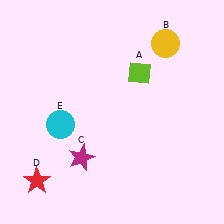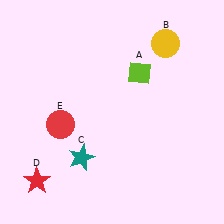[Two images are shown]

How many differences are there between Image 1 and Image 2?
There are 2 differences between the two images.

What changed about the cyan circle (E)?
In Image 1, E is cyan. In Image 2, it changed to red.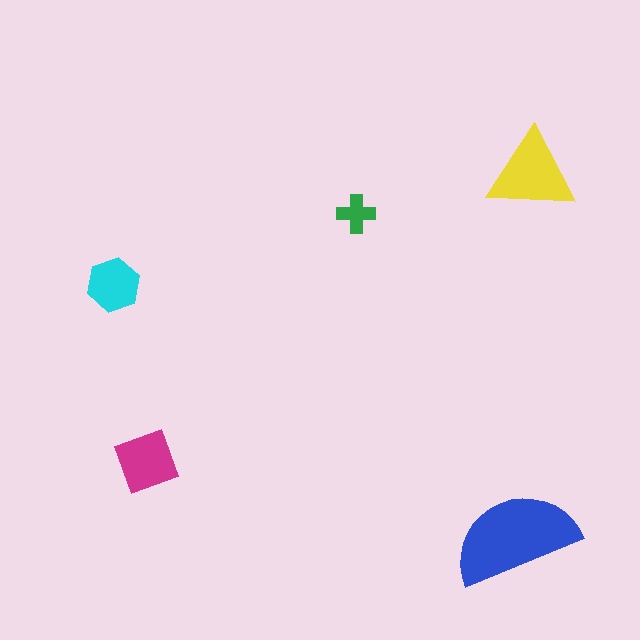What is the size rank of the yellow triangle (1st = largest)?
2nd.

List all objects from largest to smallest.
The blue semicircle, the yellow triangle, the magenta diamond, the cyan hexagon, the green cross.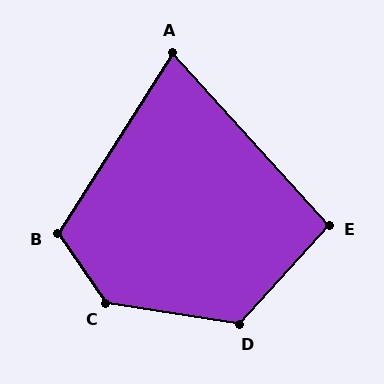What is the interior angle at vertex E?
Approximately 96 degrees (obtuse).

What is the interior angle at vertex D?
Approximately 123 degrees (obtuse).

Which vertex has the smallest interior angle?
A, at approximately 75 degrees.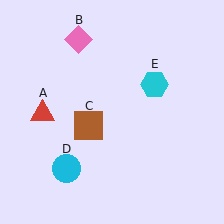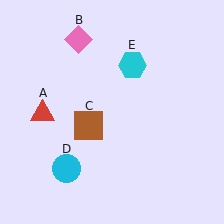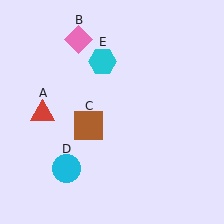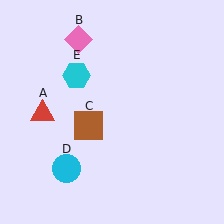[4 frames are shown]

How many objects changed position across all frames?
1 object changed position: cyan hexagon (object E).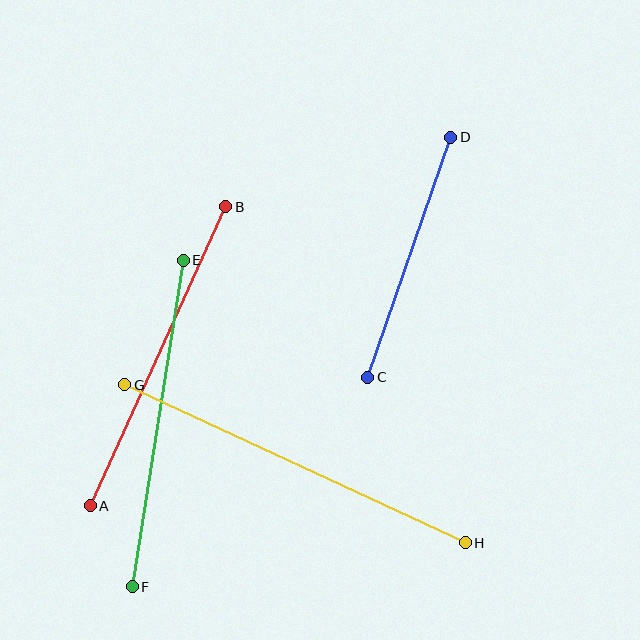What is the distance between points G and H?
The distance is approximately 375 pixels.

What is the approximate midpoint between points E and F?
The midpoint is at approximately (158, 424) pixels.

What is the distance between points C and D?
The distance is approximately 254 pixels.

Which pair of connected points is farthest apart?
Points G and H are farthest apart.